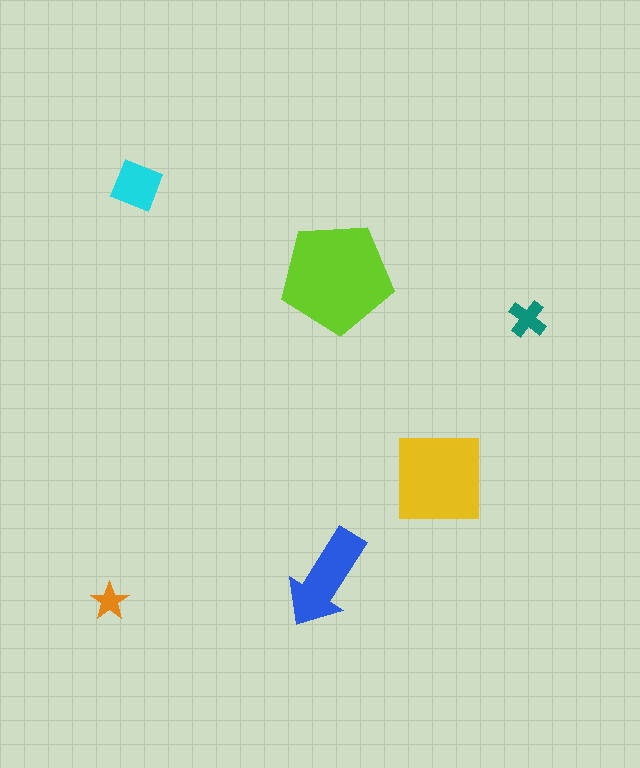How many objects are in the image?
There are 6 objects in the image.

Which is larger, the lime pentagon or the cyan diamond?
The lime pentagon.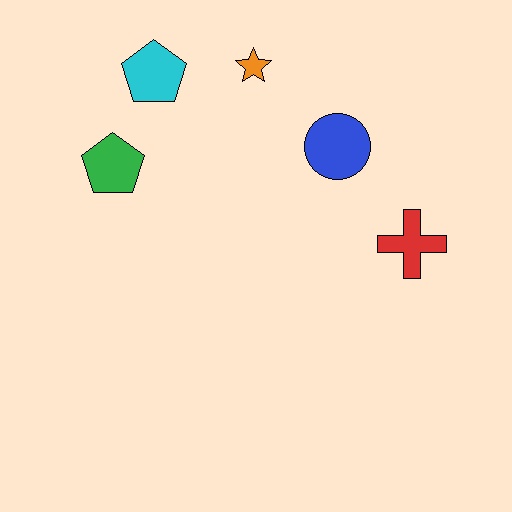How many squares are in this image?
There are no squares.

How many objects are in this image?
There are 5 objects.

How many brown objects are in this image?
There are no brown objects.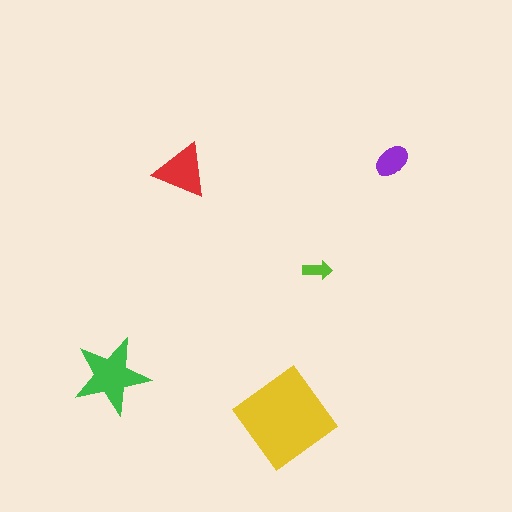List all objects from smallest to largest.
The lime arrow, the purple ellipse, the red triangle, the green star, the yellow diamond.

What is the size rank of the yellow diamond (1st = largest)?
1st.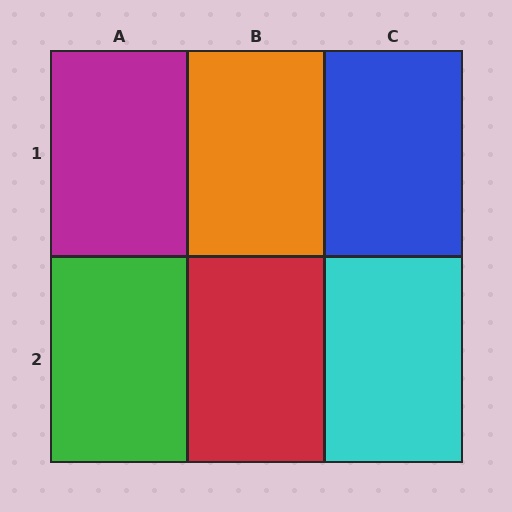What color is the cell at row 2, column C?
Cyan.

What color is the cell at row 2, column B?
Red.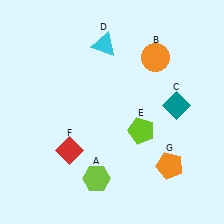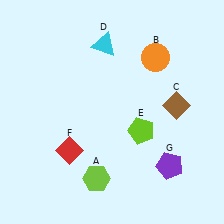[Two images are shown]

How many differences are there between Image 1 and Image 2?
There are 2 differences between the two images.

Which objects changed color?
C changed from teal to brown. G changed from orange to purple.